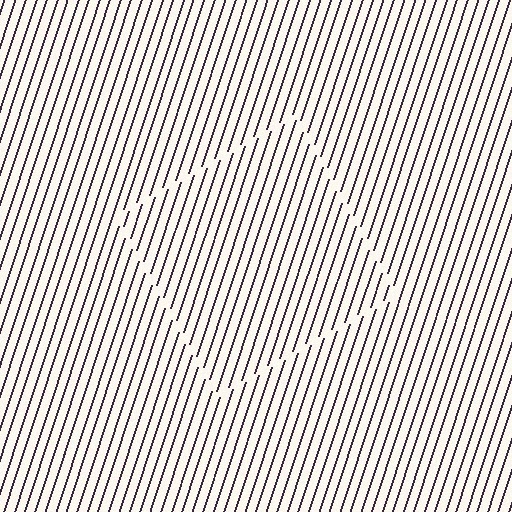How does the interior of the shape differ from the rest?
The interior of the shape contains the same grating, shifted by half a period — the contour is defined by the phase discontinuity where line-ends from the inner and outer gratings abut.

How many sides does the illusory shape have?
4 sides — the line-ends trace a square.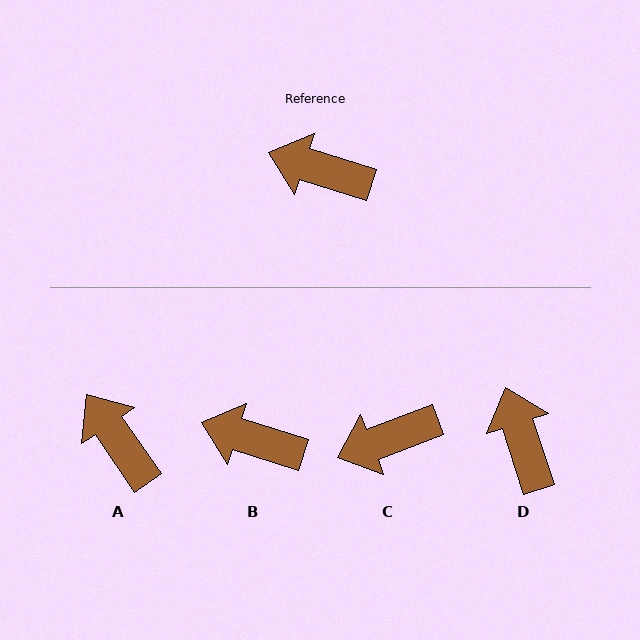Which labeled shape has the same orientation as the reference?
B.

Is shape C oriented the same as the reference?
No, it is off by about 38 degrees.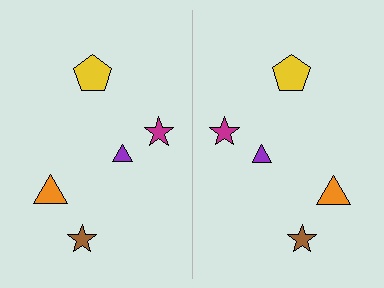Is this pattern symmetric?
Yes, this pattern has bilateral (reflection) symmetry.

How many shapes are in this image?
There are 10 shapes in this image.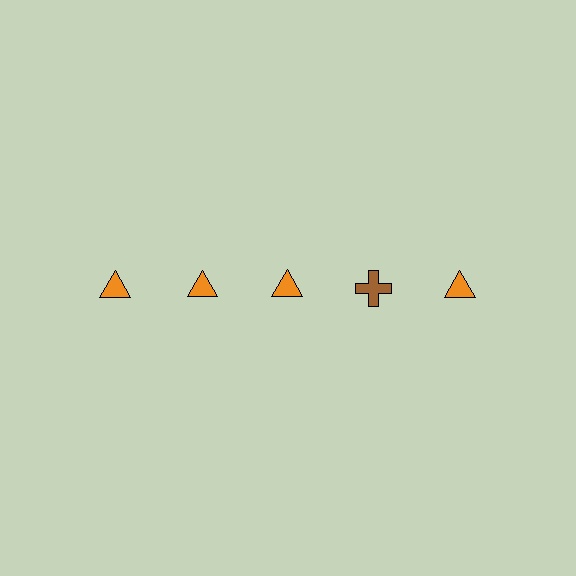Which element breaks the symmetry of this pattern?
The brown cross in the top row, second from right column breaks the symmetry. All other shapes are orange triangles.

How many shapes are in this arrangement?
There are 5 shapes arranged in a grid pattern.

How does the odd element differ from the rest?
It differs in both color (brown instead of orange) and shape (cross instead of triangle).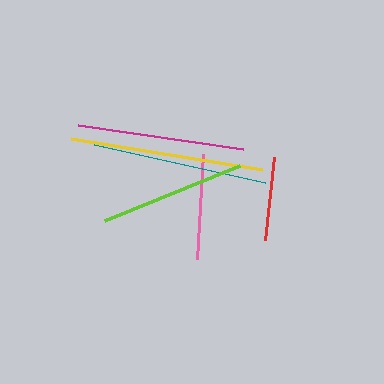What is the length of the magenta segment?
The magenta segment is approximately 167 pixels long.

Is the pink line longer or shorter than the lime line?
The lime line is longer than the pink line.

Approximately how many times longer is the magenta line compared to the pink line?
The magenta line is approximately 1.6 times the length of the pink line.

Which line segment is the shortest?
The red line is the shortest at approximately 84 pixels.